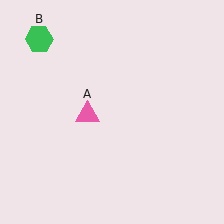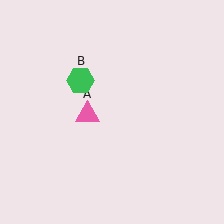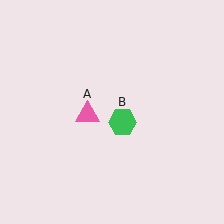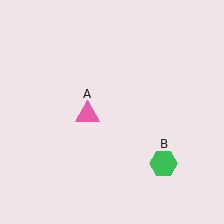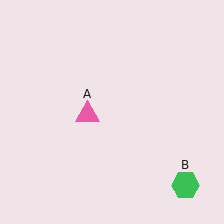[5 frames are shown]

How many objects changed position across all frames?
1 object changed position: green hexagon (object B).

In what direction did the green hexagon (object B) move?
The green hexagon (object B) moved down and to the right.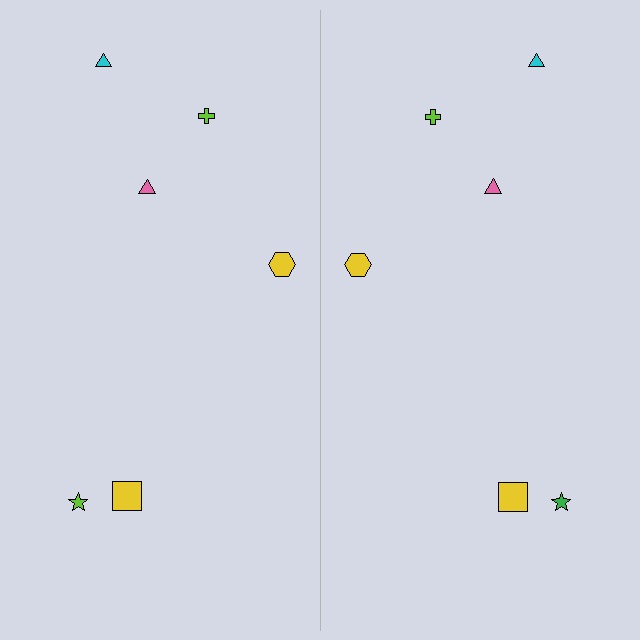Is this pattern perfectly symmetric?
No, the pattern is not perfectly symmetric. The green star on the right side breaks the symmetry — its mirror counterpart is lime.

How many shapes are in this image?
There are 12 shapes in this image.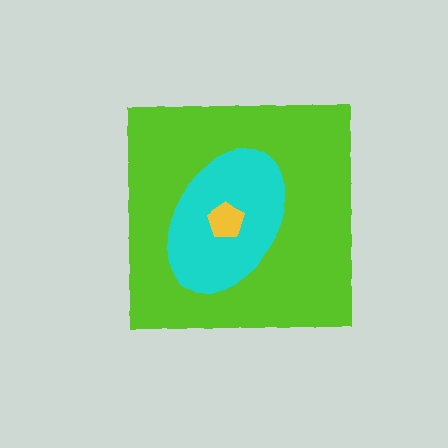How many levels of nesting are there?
3.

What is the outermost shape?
The lime square.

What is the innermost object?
The yellow pentagon.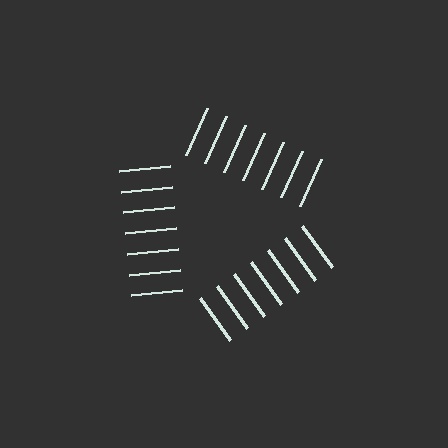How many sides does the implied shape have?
3 sides — the line-ends trace a triangle.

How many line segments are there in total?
21 — 7 along each of the 3 edges.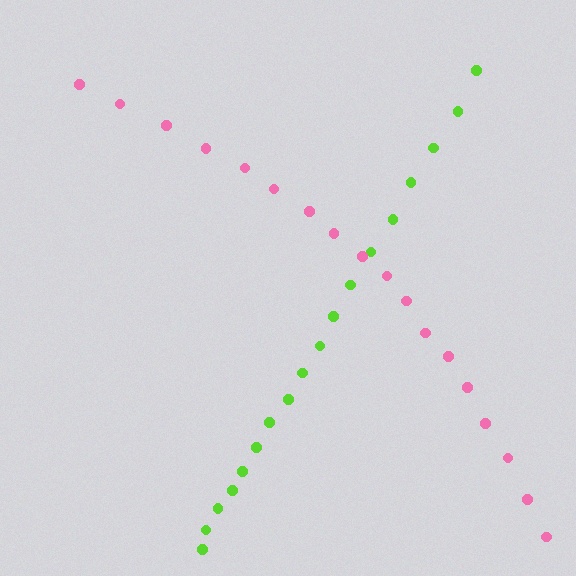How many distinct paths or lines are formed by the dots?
There are 2 distinct paths.